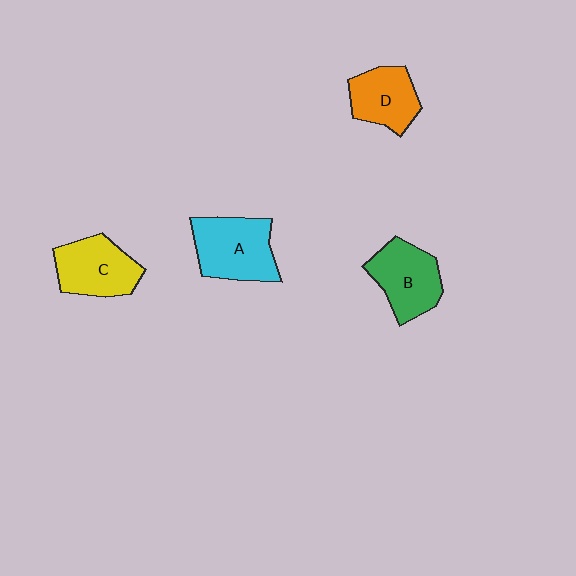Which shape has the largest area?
Shape A (cyan).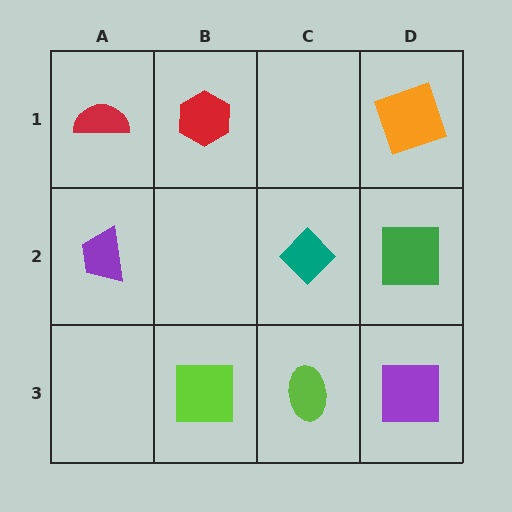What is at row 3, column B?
A lime square.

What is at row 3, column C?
A lime ellipse.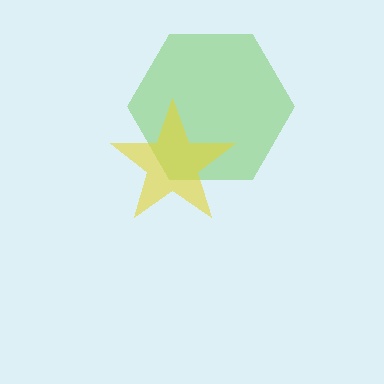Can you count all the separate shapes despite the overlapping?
Yes, there are 2 separate shapes.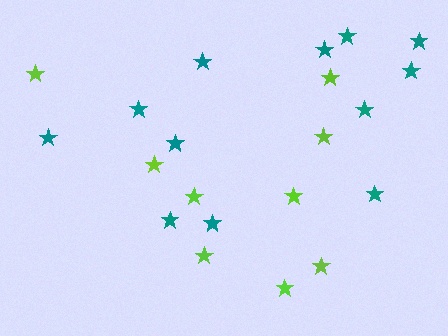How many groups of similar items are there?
There are 2 groups: one group of teal stars (12) and one group of lime stars (9).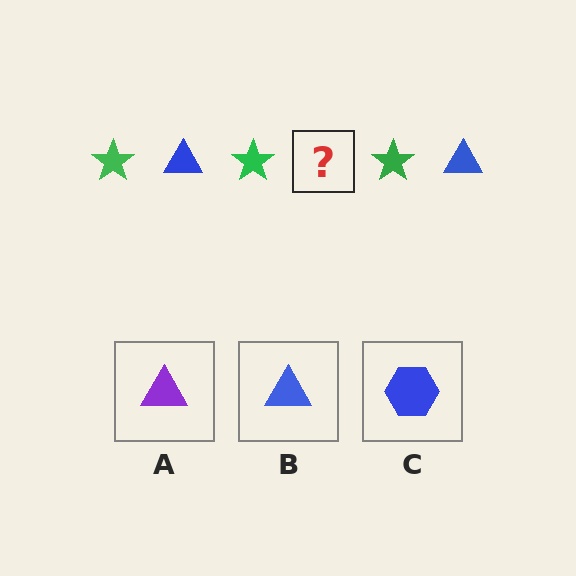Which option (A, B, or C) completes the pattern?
B.